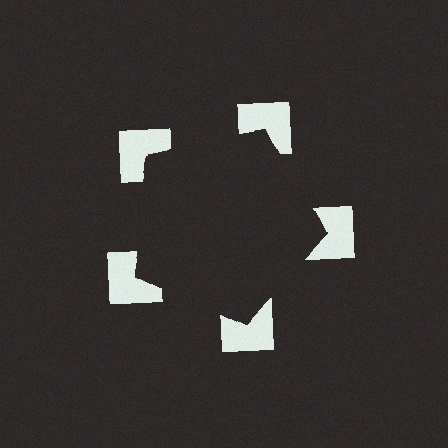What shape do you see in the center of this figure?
An illusory pentagon — its edges are inferred from the aligned wedge cuts in the notched squares, not physically drawn.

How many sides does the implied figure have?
5 sides.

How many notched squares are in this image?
There are 5 — one at each vertex of the illusory pentagon.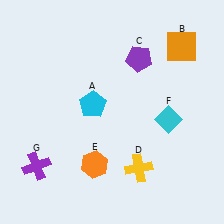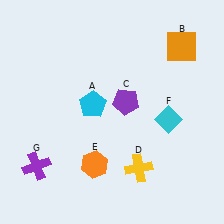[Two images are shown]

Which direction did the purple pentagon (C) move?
The purple pentagon (C) moved down.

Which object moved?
The purple pentagon (C) moved down.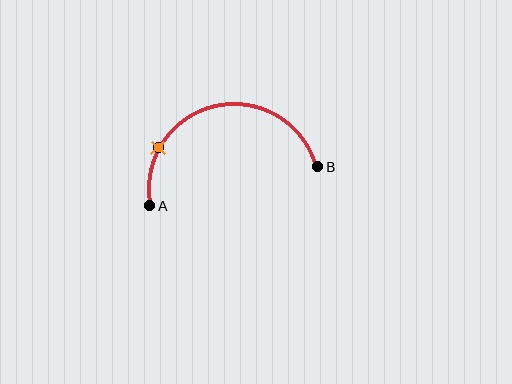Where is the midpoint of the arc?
The arc midpoint is the point on the curve farthest from the straight line joining A and B. It sits above that line.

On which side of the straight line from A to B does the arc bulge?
The arc bulges above the straight line connecting A and B.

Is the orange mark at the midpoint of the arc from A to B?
No. The orange mark lies on the arc but is closer to endpoint A. The arc midpoint would be at the point on the curve equidistant along the arc from both A and B.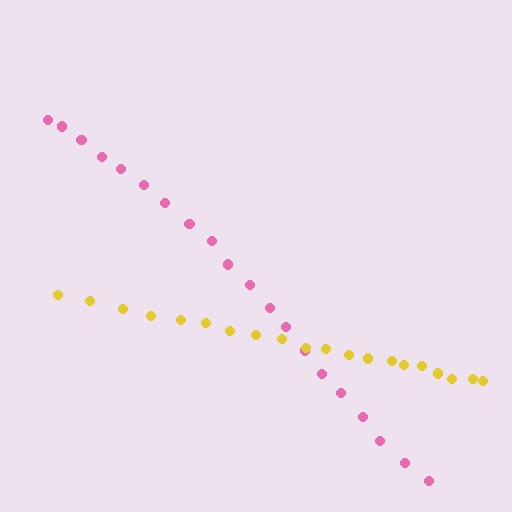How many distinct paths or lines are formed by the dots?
There are 2 distinct paths.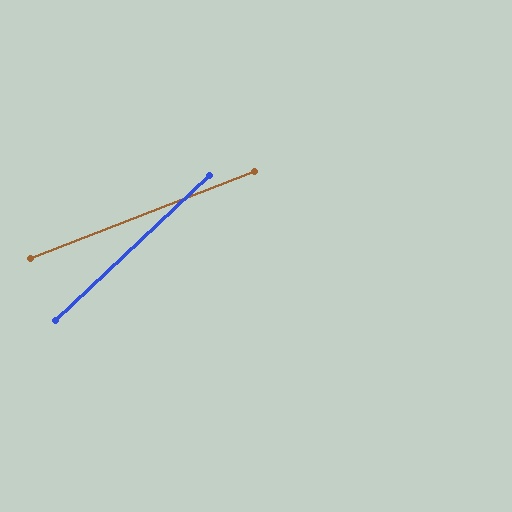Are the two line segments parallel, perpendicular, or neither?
Neither parallel nor perpendicular — they differ by about 22°.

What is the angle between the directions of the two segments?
Approximately 22 degrees.